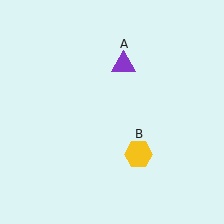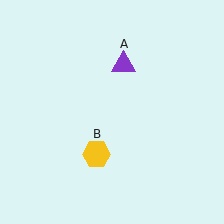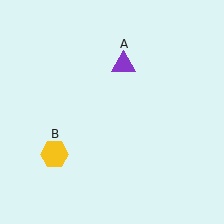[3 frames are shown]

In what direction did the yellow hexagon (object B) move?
The yellow hexagon (object B) moved left.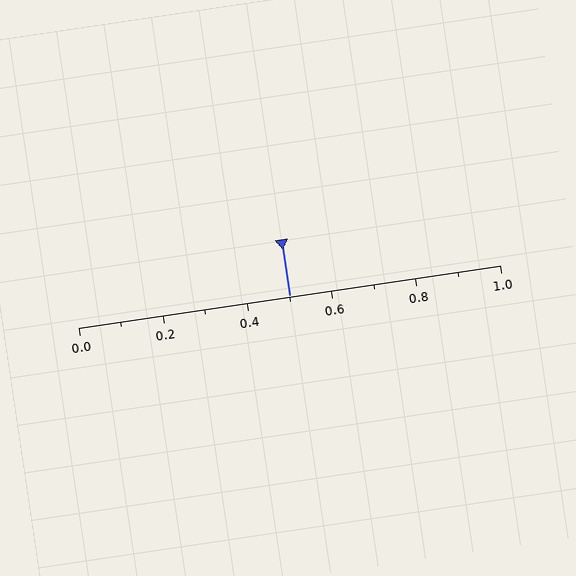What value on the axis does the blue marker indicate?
The marker indicates approximately 0.5.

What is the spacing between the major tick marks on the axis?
The major ticks are spaced 0.2 apart.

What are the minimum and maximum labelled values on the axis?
The axis runs from 0.0 to 1.0.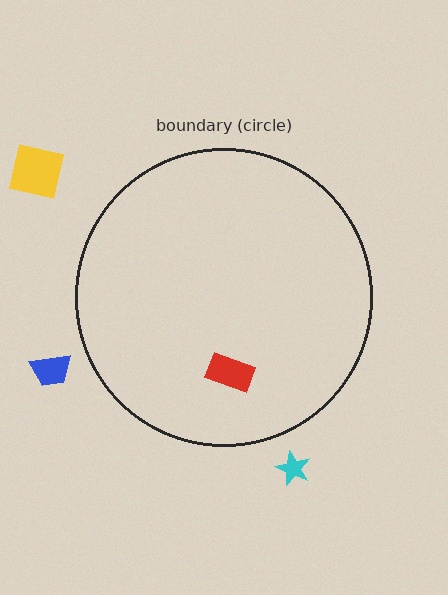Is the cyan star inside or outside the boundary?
Outside.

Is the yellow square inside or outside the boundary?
Outside.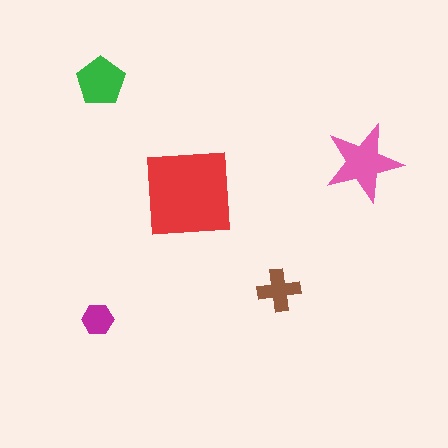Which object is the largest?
The red square.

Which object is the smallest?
The magenta hexagon.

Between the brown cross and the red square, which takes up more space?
The red square.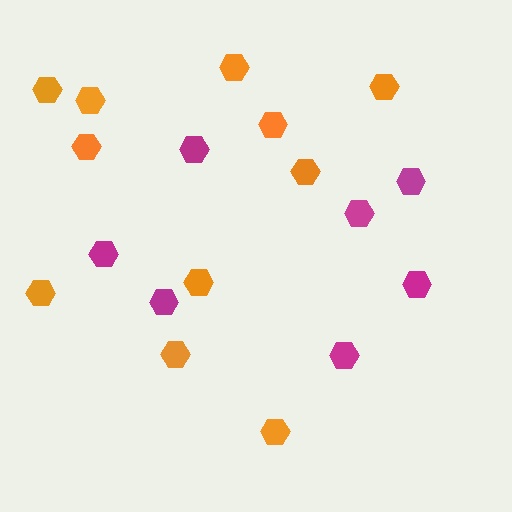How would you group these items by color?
There are 2 groups: one group of magenta hexagons (7) and one group of orange hexagons (11).